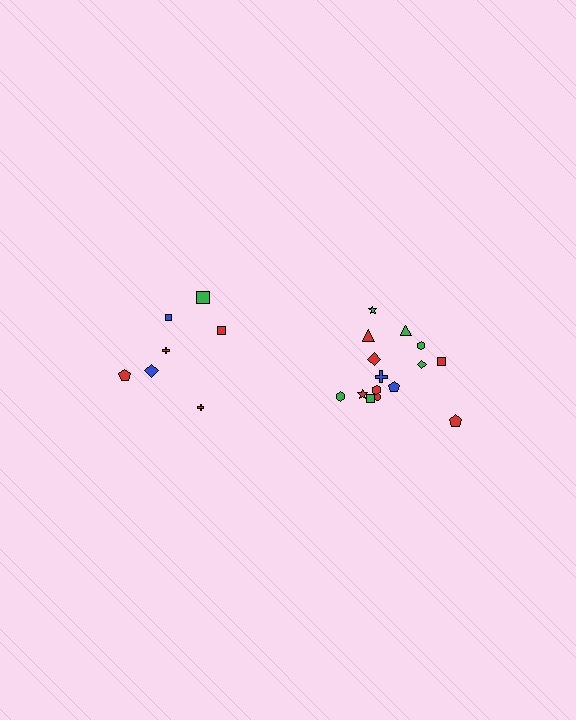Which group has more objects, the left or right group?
The right group.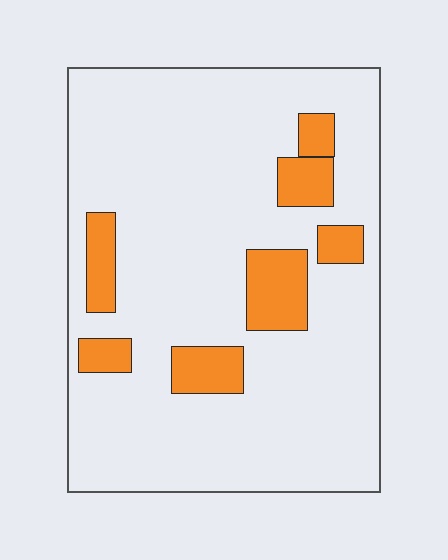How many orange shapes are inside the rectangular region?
7.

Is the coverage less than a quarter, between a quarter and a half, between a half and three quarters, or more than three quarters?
Less than a quarter.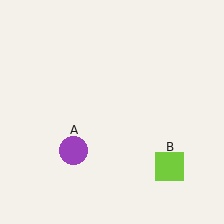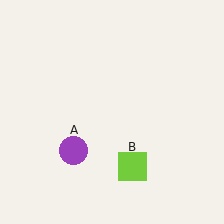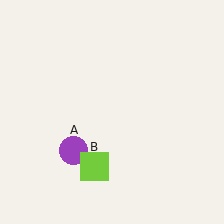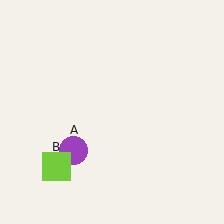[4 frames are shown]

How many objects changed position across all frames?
1 object changed position: lime square (object B).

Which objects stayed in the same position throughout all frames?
Purple circle (object A) remained stationary.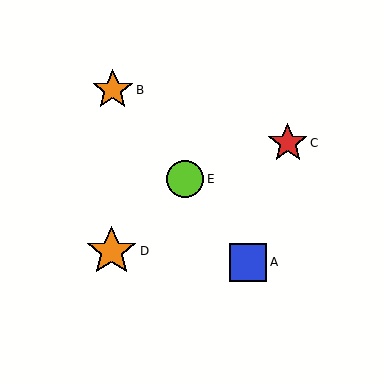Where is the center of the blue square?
The center of the blue square is at (248, 262).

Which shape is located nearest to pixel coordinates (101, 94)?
The orange star (labeled B) at (113, 90) is nearest to that location.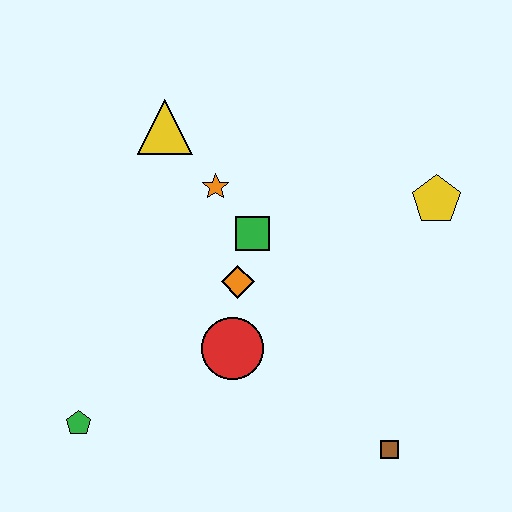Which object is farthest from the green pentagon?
The yellow pentagon is farthest from the green pentagon.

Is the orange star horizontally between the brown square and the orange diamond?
No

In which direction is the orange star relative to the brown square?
The orange star is above the brown square.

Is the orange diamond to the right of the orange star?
Yes